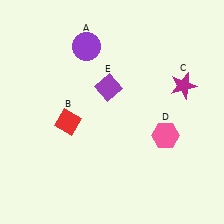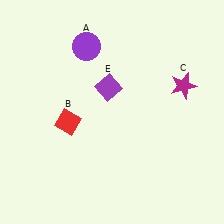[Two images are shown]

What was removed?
The pink hexagon (D) was removed in Image 2.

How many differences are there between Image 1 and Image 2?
There is 1 difference between the two images.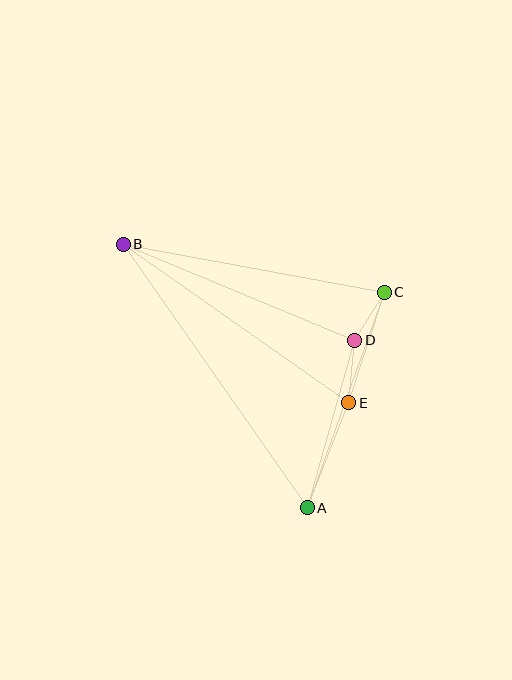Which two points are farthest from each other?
Points A and B are farthest from each other.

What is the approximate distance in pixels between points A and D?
The distance between A and D is approximately 174 pixels.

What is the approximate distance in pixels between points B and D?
The distance between B and D is approximately 251 pixels.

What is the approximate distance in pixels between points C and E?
The distance between C and E is approximately 116 pixels.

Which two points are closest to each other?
Points C and D are closest to each other.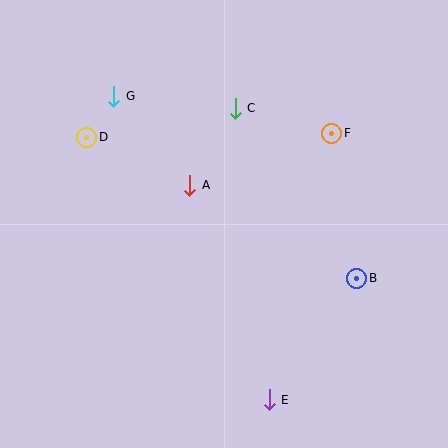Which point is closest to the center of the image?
Point A at (190, 185) is closest to the center.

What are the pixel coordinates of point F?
Point F is at (332, 133).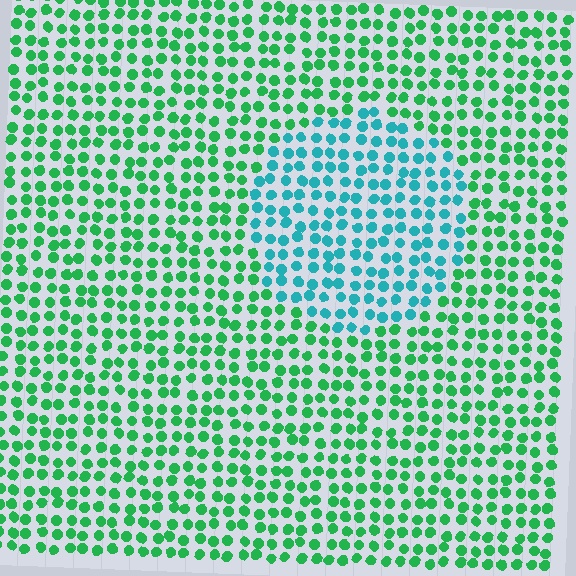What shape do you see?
I see a circle.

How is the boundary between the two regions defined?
The boundary is defined purely by a slight shift in hue (about 45 degrees). Spacing, size, and orientation are identical on both sides.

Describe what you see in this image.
The image is filled with small green elements in a uniform arrangement. A circle-shaped region is visible where the elements are tinted to a slightly different hue, forming a subtle color boundary.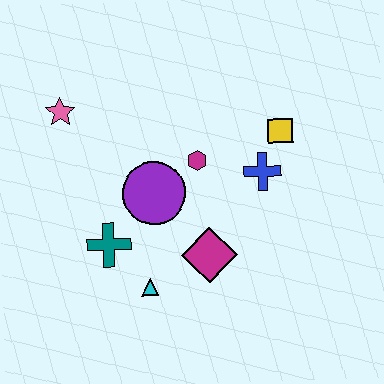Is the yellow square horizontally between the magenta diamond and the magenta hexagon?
No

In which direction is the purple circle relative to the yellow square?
The purple circle is to the left of the yellow square.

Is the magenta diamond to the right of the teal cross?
Yes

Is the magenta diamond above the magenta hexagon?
No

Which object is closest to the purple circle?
The magenta hexagon is closest to the purple circle.